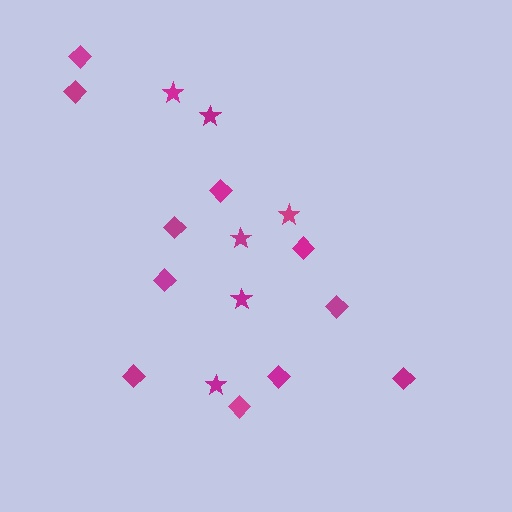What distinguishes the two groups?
There are 2 groups: one group of diamonds (11) and one group of stars (6).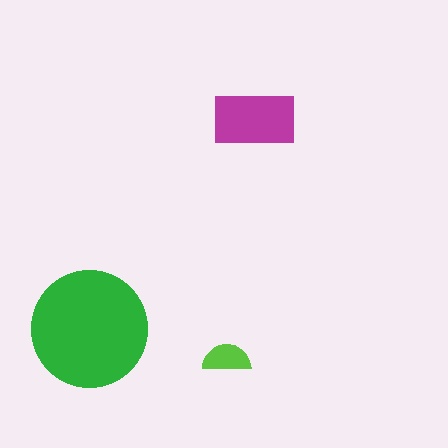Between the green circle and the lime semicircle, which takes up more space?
The green circle.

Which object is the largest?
The green circle.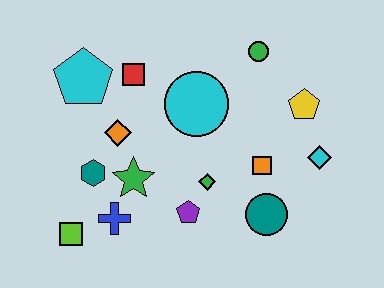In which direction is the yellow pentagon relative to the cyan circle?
The yellow pentagon is to the right of the cyan circle.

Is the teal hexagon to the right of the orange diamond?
No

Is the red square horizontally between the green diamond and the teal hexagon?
Yes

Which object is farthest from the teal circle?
The cyan pentagon is farthest from the teal circle.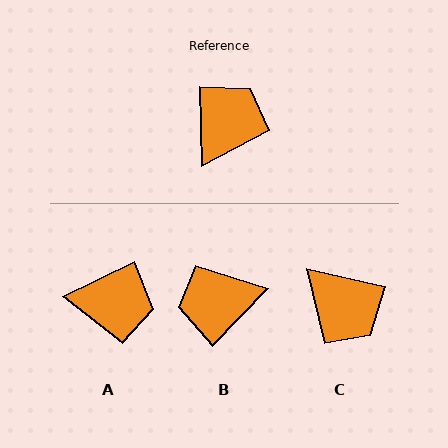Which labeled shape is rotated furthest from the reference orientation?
B, about 134 degrees away.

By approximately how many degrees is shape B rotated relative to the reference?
Approximately 134 degrees counter-clockwise.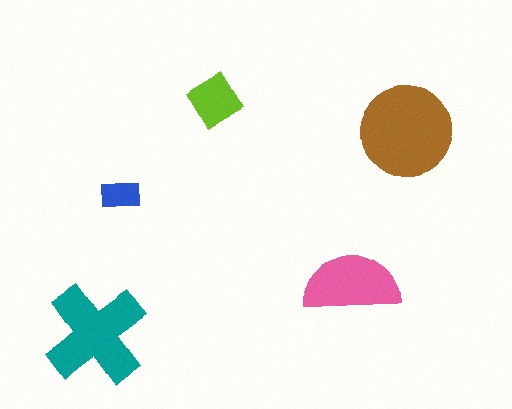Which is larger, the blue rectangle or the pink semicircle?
The pink semicircle.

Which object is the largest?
The brown circle.